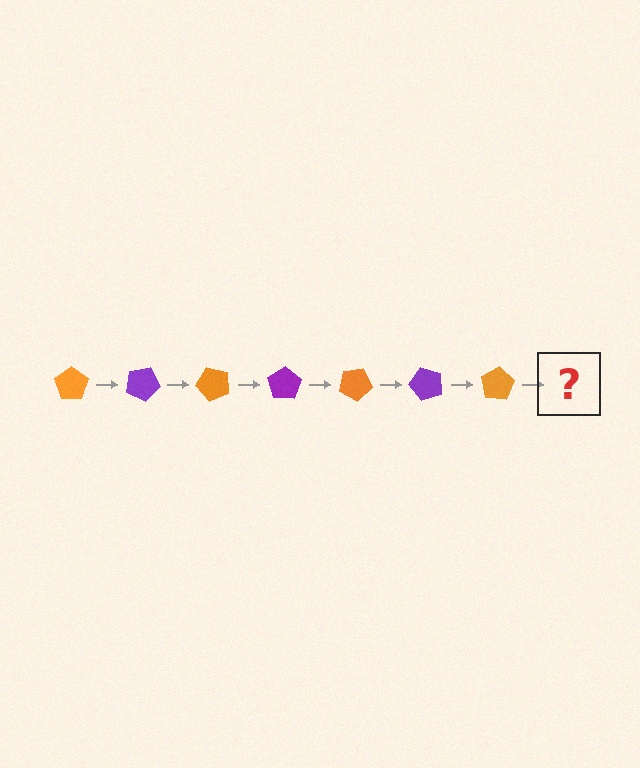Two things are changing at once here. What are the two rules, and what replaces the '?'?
The two rules are that it rotates 25 degrees each step and the color cycles through orange and purple. The '?' should be a purple pentagon, rotated 175 degrees from the start.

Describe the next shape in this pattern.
It should be a purple pentagon, rotated 175 degrees from the start.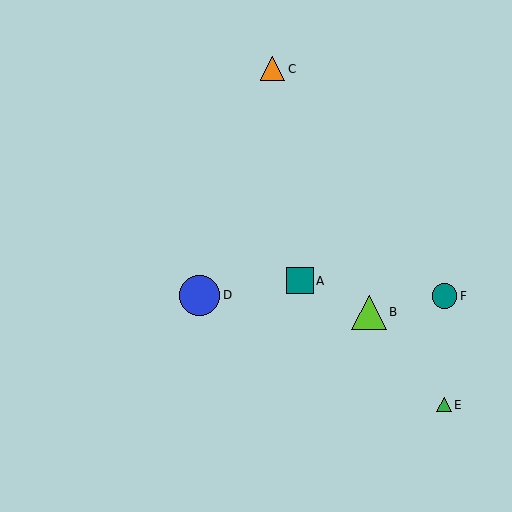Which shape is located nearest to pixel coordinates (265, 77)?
The orange triangle (labeled C) at (272, 69) is nearest to that location.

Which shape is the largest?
The blue circle (labeled D) is the largest.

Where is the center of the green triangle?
The center of the green triangle is at (444, 405).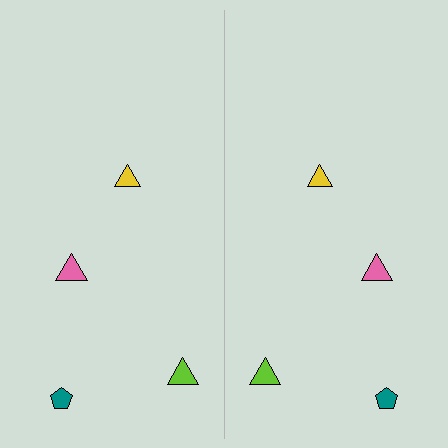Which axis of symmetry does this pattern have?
The pattern has a vertical axis of symmetry running through the center of the image.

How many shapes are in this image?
There are 8 shapes in this image.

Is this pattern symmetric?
Yes, this pattern has bilateral (reflection) symmetry.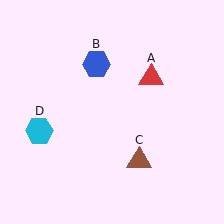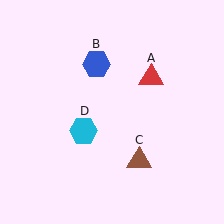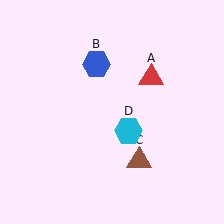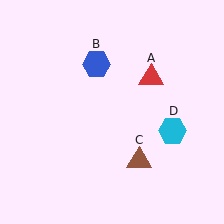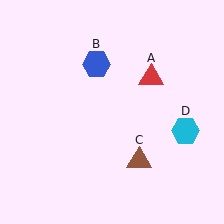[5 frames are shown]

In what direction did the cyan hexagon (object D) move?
The cyan hexagon (object D) moved right.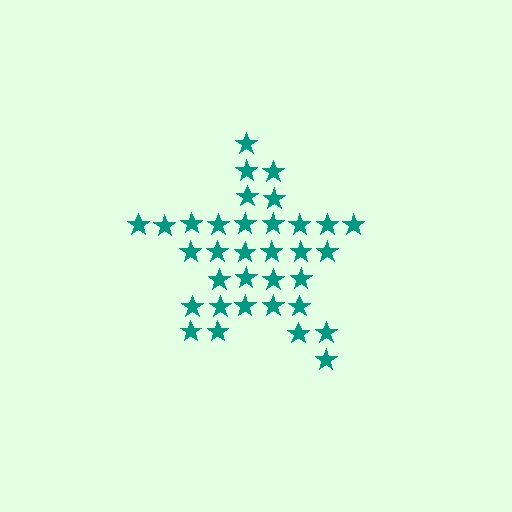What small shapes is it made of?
It is made of small stars.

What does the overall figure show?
The overall figure shows a star.